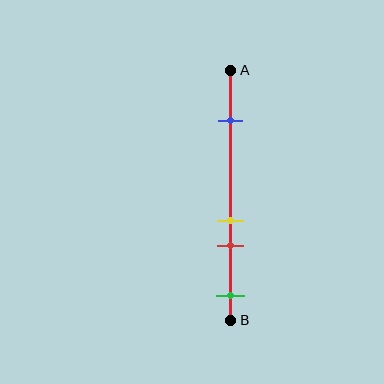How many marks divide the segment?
There are 4 marks dividing the segment.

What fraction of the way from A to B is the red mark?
The red mark is approximately 70% (0.7) of the way from A to B.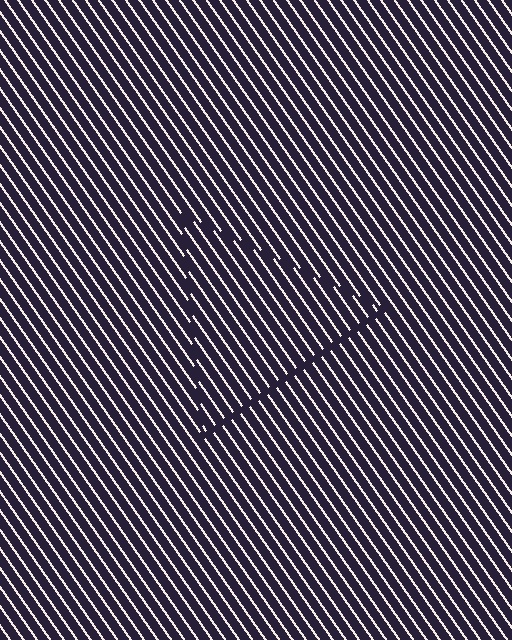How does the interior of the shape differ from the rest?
The interior of the shape contains the same grating, shifted by half a period — the contour is defined by the phase discontinuity where line-ends from the inner and outer gratings abut.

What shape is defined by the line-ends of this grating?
An illusory triangle. The interior of the shape contains the same grating, shifted by half a period — the contour is defined by the phase discontinuity where line-ends from the inner and outer gratings abut.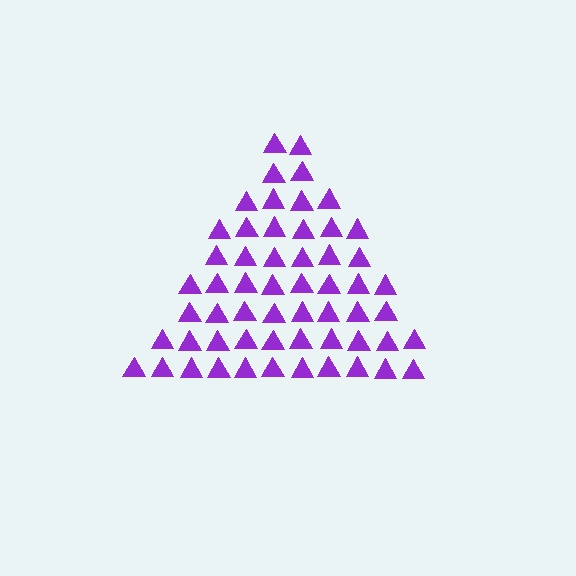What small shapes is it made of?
It is made of small triangles.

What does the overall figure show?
The overall figure shows a triangle.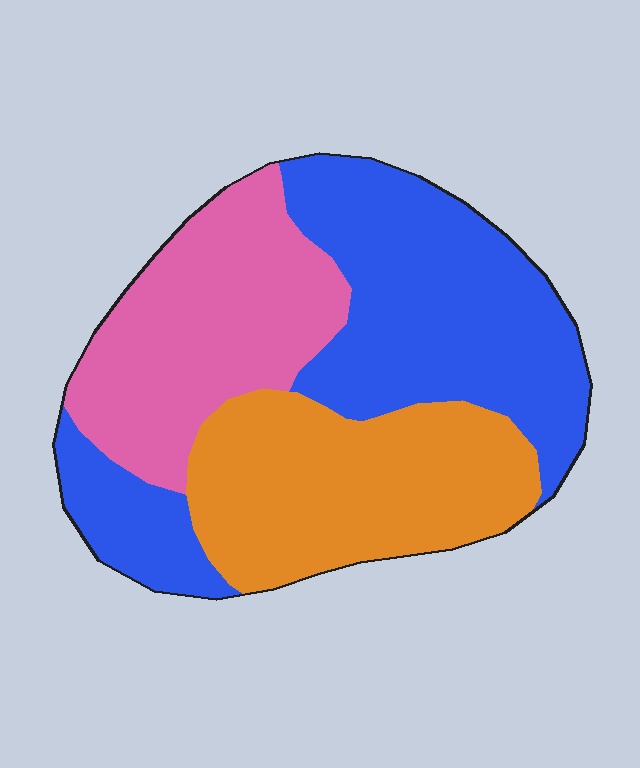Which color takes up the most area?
Blue, at roughly 40%.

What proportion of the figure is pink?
Pink covers roughly 30% of the figure.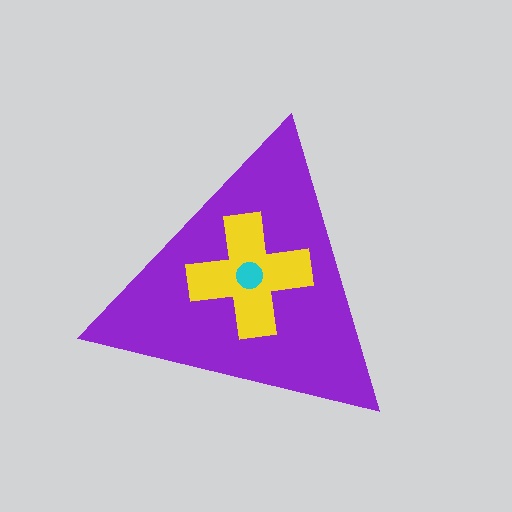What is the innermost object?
The cyan circle.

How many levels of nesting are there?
3.